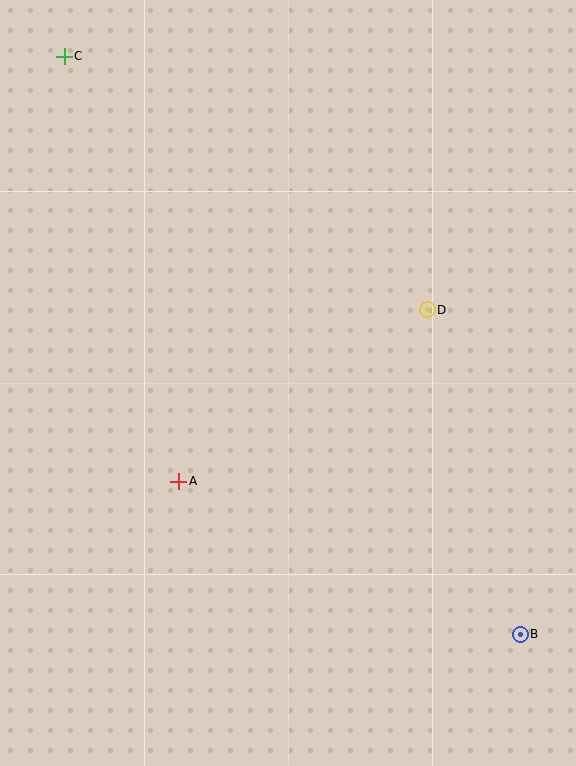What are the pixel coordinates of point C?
Point C is at (64, 56).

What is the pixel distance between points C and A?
The distance between C and A is 440 pixels.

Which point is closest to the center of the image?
Point A at (179, 481) is closest to the center.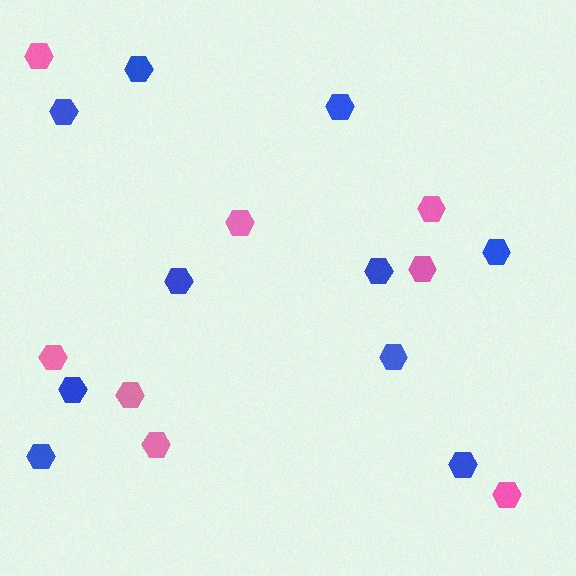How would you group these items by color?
There are 2 groups: one group of pink hexagons (8) and one group of blue hexagons (10).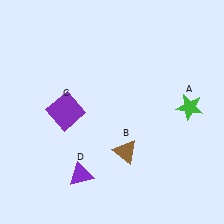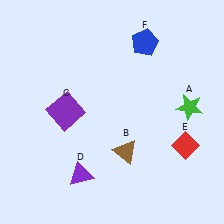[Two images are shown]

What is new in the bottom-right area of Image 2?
A red diamond (E) was added in the bottom-right area of Image 2.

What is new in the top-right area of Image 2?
A blue pentagon (F) was added in the top-right area of Image 2.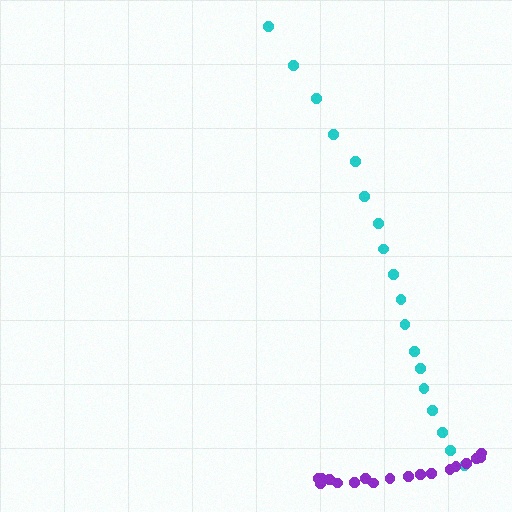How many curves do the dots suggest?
There are 2 distinct paths.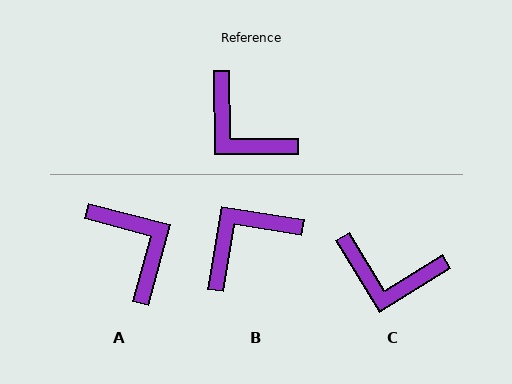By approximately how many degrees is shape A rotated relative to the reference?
Approximately 165 degrees counter-clockwise.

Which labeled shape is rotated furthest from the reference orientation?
A, about 165 degrees away.